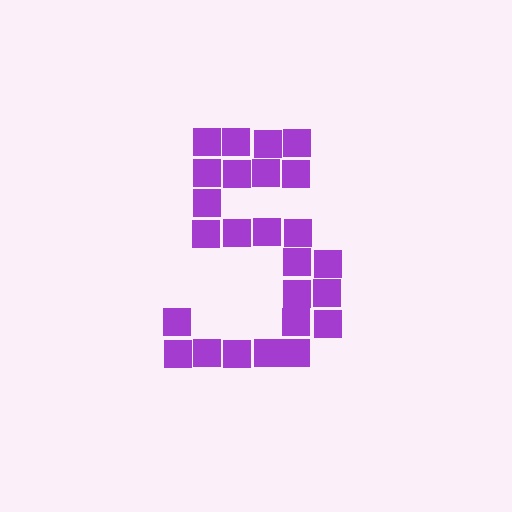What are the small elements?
The small elements are squares.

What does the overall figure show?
The overall figure shows the digit 5.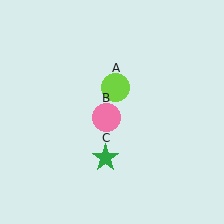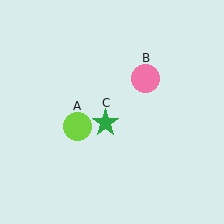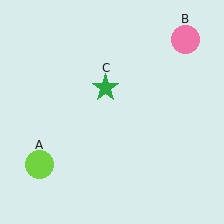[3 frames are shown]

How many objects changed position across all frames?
3 objects changed position: lime circle (object A), pink circle (object B), green star (object C).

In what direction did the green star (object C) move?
The green star (object C) moved up.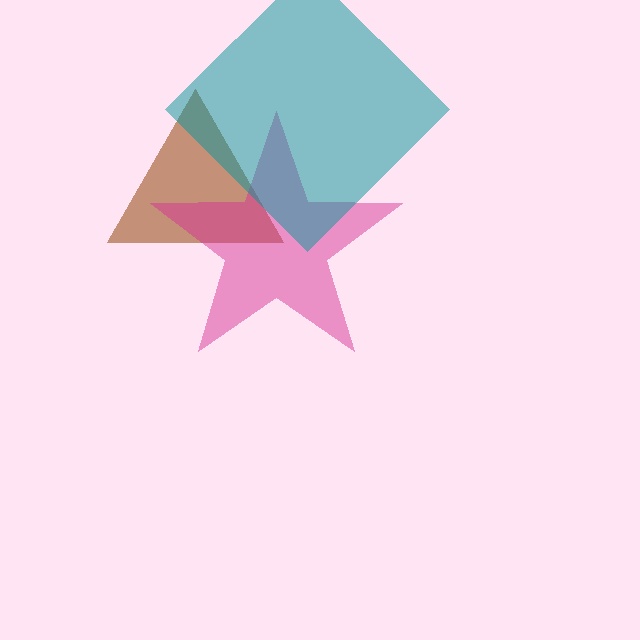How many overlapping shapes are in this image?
There are 3 overlapping shapes in the image.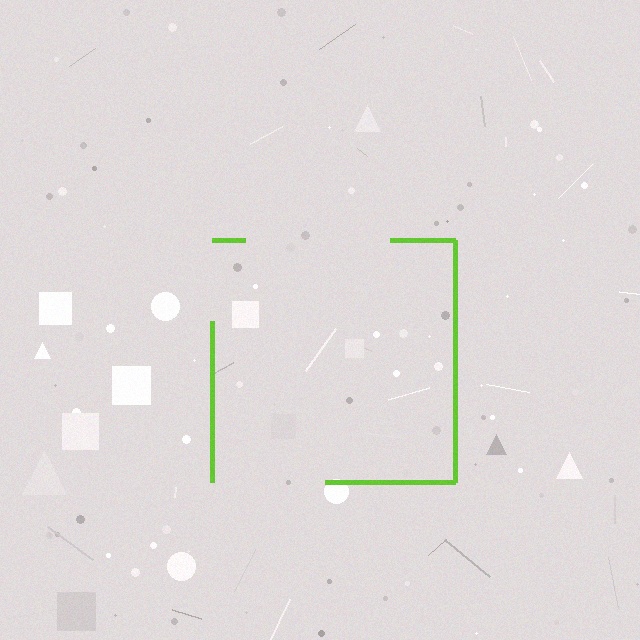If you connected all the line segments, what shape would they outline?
They would outline a square.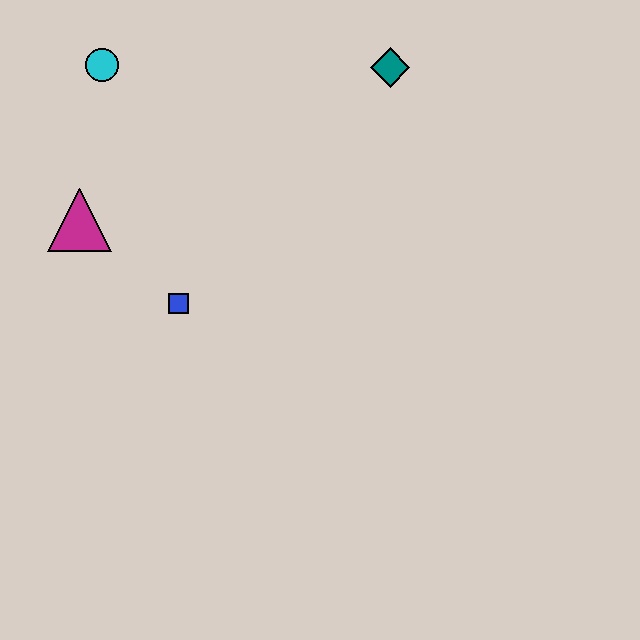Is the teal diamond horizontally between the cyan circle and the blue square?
No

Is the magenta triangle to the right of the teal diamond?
No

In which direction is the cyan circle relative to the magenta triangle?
The cyan circle is above the magenta triangle.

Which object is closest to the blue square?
The magenta triangle is closest to the blue square.